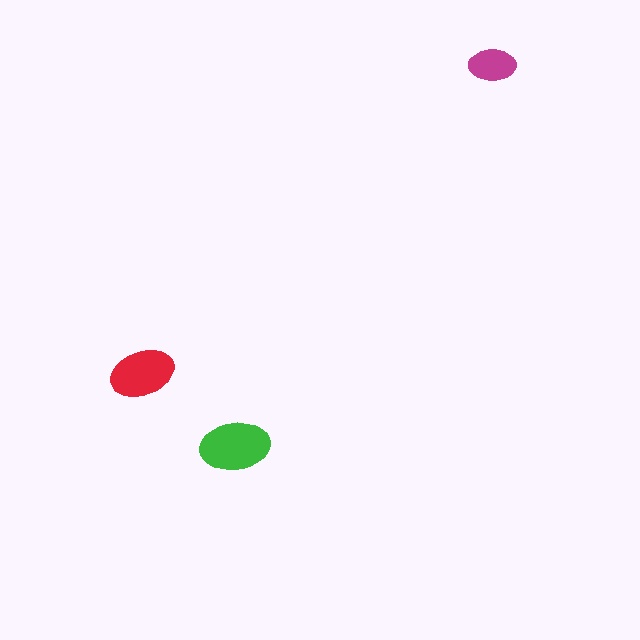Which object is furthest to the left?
The red ellipse is leftmost.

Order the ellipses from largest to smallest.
the green one, the red one, the magenta one.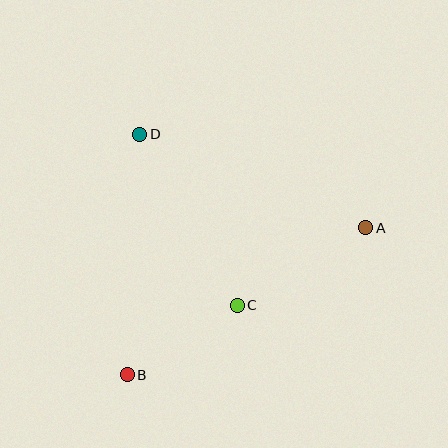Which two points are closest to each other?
Points B and C are closest to each other.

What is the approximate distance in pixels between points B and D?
The distance between B and D is approximately 241 pixels.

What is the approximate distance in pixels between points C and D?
The distance between C and D is approximately 197 pixels.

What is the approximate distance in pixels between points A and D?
The distance between A and D is approximately 245 pixels.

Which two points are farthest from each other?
Points A and B are farthest from each other.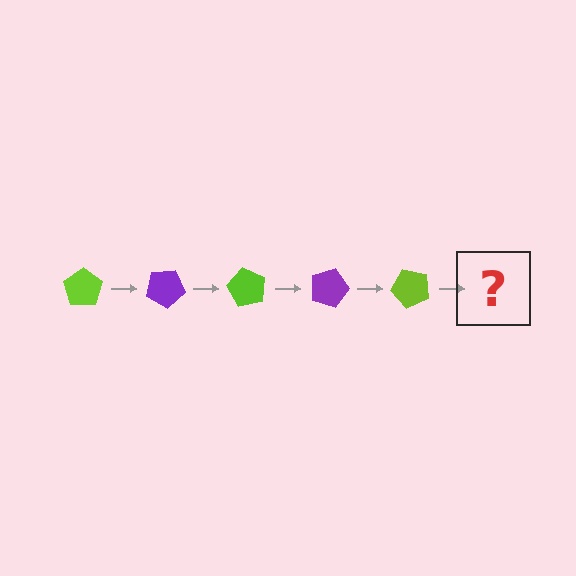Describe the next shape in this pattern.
It should be a purple pentagon, rotated 150 degrees from the start.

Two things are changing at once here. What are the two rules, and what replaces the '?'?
The two rules are that it rotates 30 degrees each step and the color cycles through lime and purple. The '?' should be a purple pentagon, rotated 150 degrees from the start.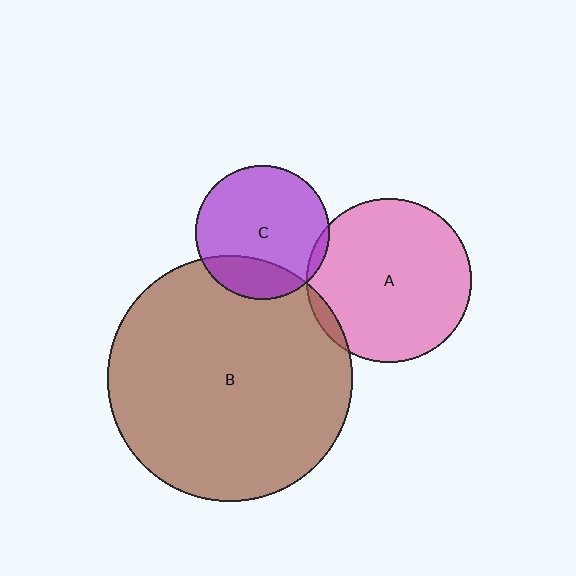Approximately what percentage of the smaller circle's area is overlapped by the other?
Approximately 20%.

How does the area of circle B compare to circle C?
Approximately 3.4 times.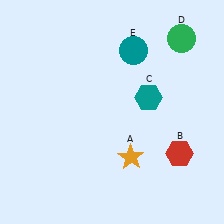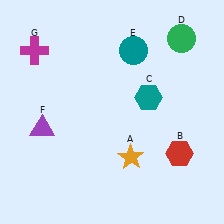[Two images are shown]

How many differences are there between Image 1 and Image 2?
There are 2 differences between the two images.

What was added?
A purple triangle (F), a magenta cross (G) were added in Image 2.